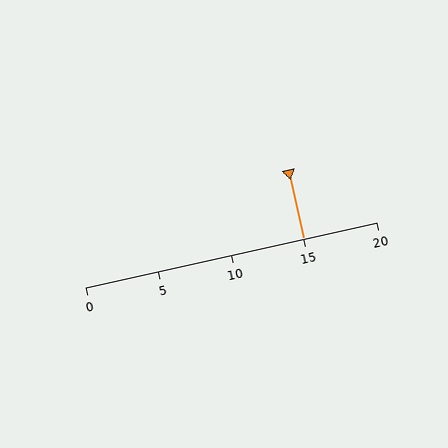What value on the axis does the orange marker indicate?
The marker indicates approximately 15.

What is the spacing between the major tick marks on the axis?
The major ticks are spaced 5 apart.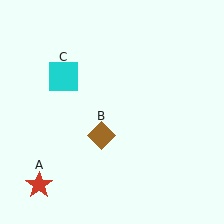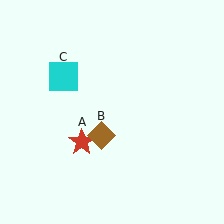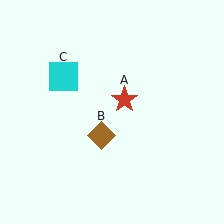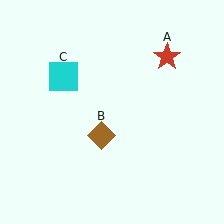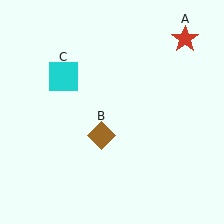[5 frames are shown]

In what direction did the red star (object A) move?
The red star (object A) moved up and to the right.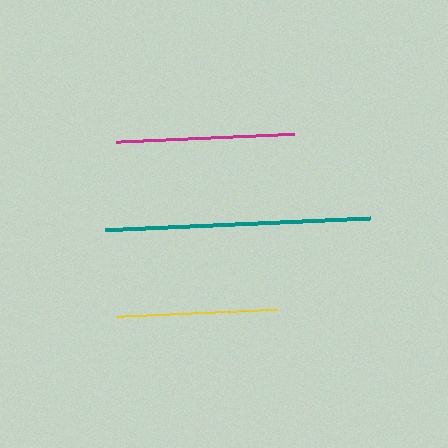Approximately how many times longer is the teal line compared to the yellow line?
The teal line is approximately 1.6 times the length of the yellow line.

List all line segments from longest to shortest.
From longest to shortest: teal, magenta, yellow.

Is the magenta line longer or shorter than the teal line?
The teal line is longer than the magenta line.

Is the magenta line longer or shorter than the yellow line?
The magenta line is longer than the yellow line.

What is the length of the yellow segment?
The yellow segment is approximately 161 pixels long.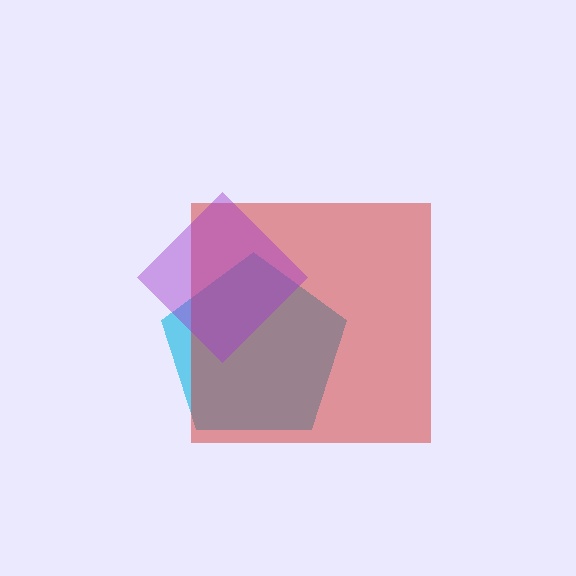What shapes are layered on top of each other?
The layered shapes are: a cyan pentagon, a red square, a purple diamond.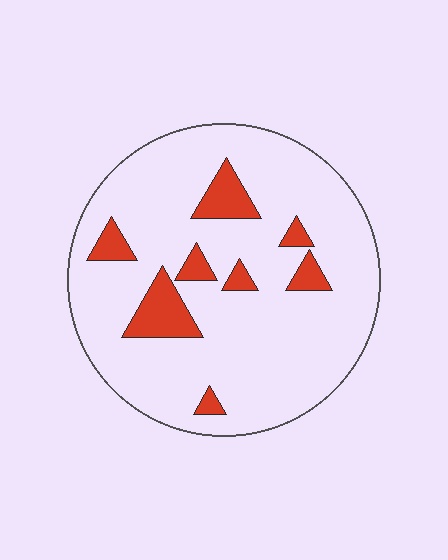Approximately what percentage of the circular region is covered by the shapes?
Approximately 15%.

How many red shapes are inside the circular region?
8.